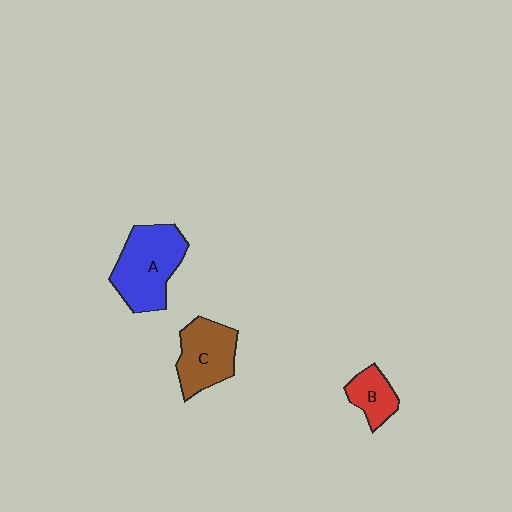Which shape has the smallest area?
Shape B (red).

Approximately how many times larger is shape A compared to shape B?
Approximately 2.2 times.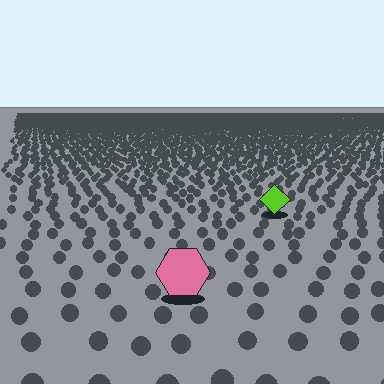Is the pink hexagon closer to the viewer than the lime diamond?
Yes. The pink hexagon is closer — you can tell from the texture gradient: the ground texture is coarser near it.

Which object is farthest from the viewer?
The lime diamond is farthest from the viewer. It appears smaller and the ground texture around it is denser.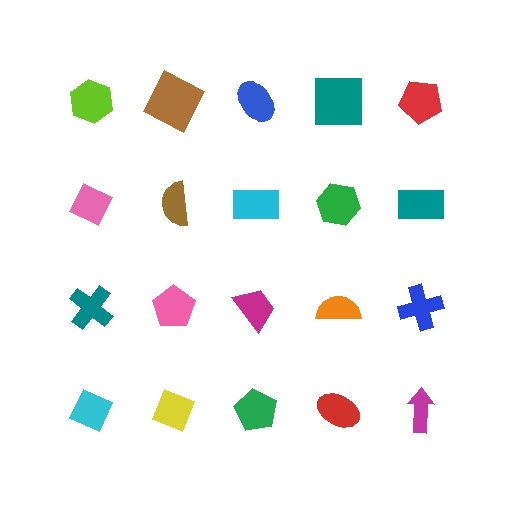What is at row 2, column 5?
A teal rectangle.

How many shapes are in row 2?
5 shapes.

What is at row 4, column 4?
A red ellipse.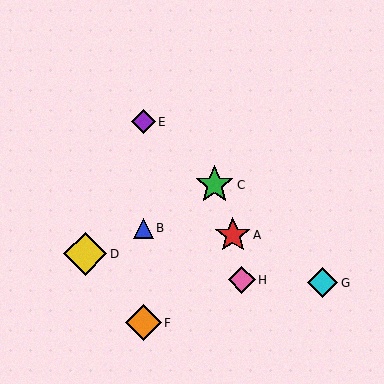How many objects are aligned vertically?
3 objects (B, E, F) are aligned vertically.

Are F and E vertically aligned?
Yes, both are at x≈143.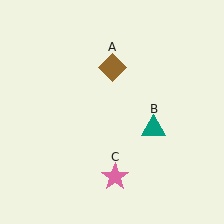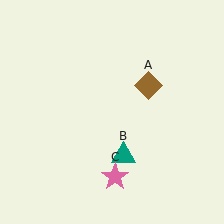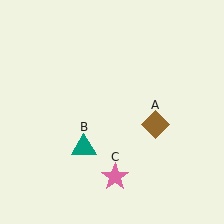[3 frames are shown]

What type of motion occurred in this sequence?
The brown diamond (object A), teal triangle (object B) rotated clockwise around the center of the scene.